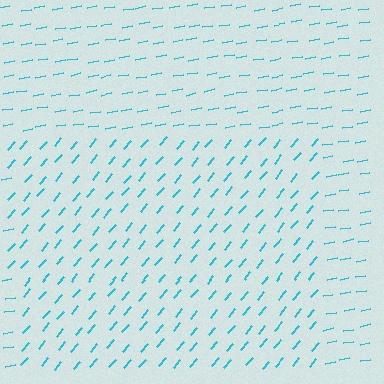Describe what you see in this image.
The image is filled with small cyan line segments. A rectangle region in the image has lines oriented differently from the surrounding lines, creating a visible texture boundary.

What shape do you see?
I see a rectangle.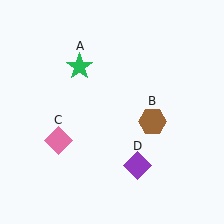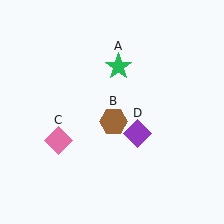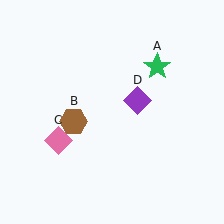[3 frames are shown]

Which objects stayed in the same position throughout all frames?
Pink diamond (object C) remained stationary.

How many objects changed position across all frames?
3 objects changed position: green star (object A), brown hexagon (object B), purple diamond (object D).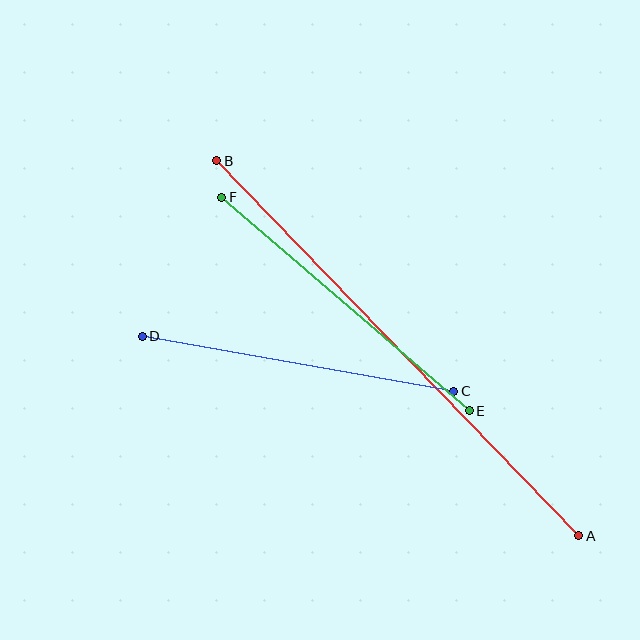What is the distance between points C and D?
The distance is approximately 316 pixels.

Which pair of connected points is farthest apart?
Points A and B are farthest apart.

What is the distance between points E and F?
The distance is approximately 327 pixels.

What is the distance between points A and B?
The distance is approximately 521 pixels.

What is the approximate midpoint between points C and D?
The midpoint is at approximately (298, 364) pixels.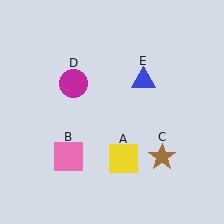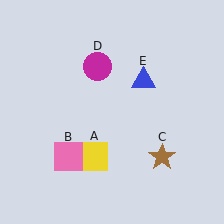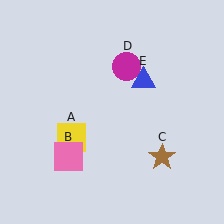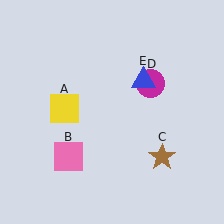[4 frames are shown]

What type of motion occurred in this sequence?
The yellow square (object A), magenta circle (object D) rotated clockwise around the center of the scene.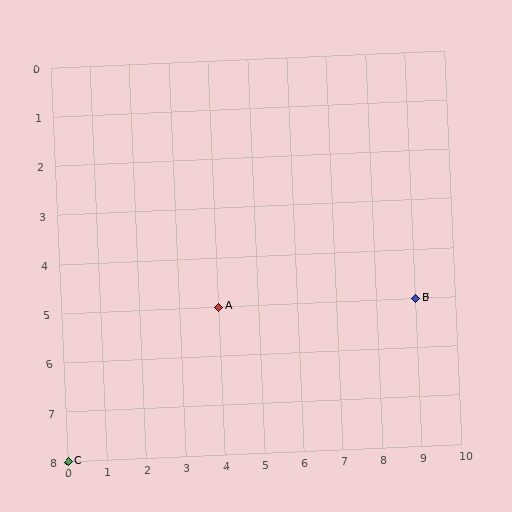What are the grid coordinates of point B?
Point B is at grid coordinates (9, 5).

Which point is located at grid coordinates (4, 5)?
Point A is at (4, 5).